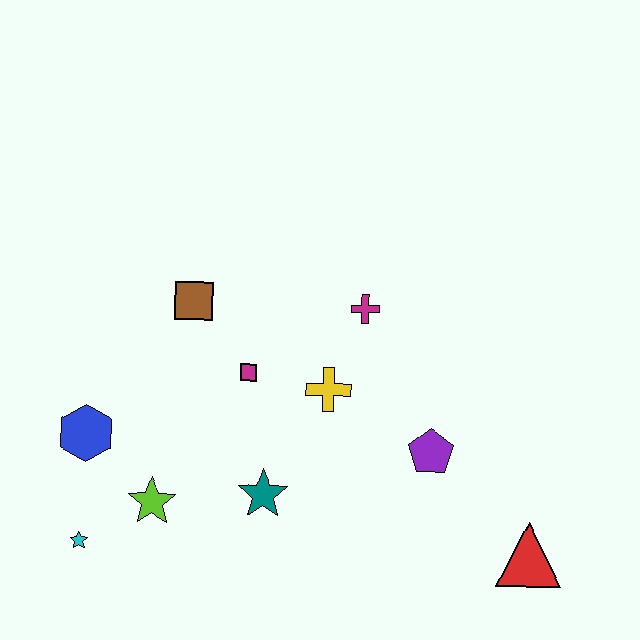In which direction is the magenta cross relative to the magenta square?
The magenta cross is to the right of the magenta square.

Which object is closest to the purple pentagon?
The yellow cross is closest to the purple pentagon.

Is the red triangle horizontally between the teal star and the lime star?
No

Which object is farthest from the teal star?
The red triangle is farthest from the teal star.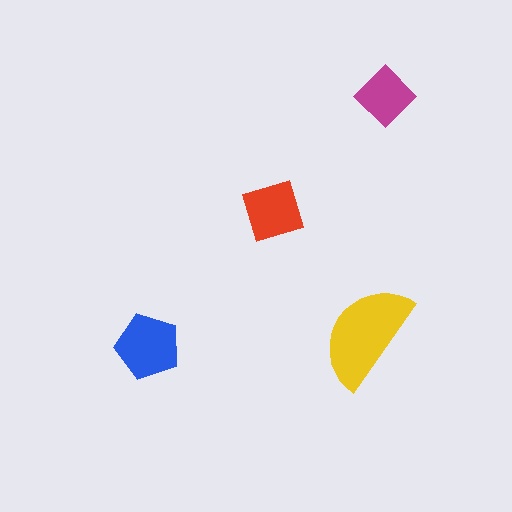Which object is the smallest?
The magenta diamond.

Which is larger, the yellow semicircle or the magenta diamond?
The yellow semicircle.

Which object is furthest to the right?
The magenta diamond is rightmost.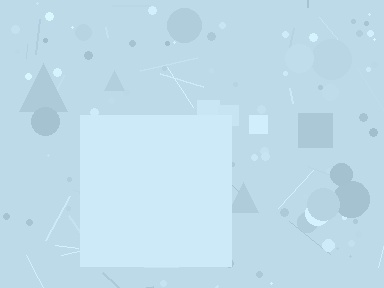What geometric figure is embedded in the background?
A square is embedded in the background.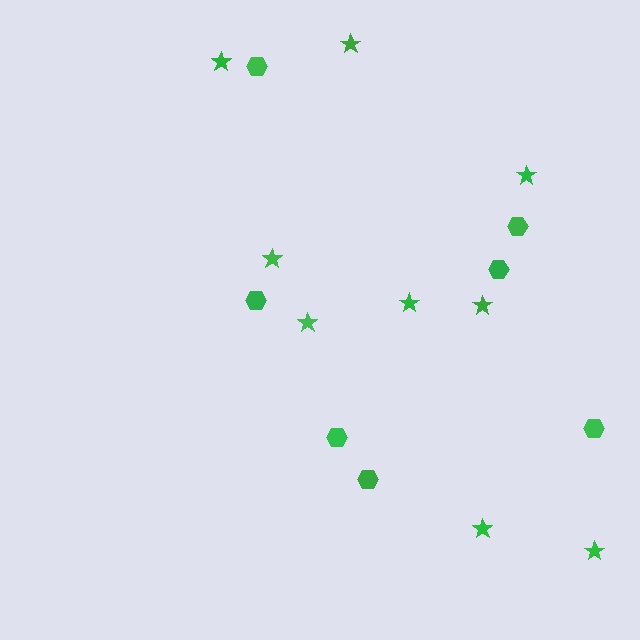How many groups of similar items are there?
There are 2 groups: one group of hexagons (7) and one group of stars (9).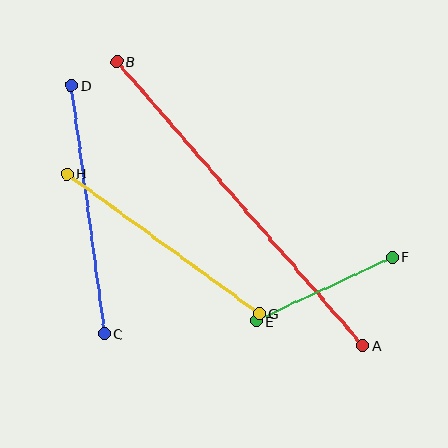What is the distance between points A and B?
The distance is approximately 376 pixels.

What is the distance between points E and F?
The distance is approximately 151 pixels.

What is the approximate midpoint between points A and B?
The midpoint is at approximately (240, 203) pixels.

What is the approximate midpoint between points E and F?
The midpoint is at approximately (324, 289) pixels.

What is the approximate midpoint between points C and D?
The midpoint is at approximately (88, 210) pixels.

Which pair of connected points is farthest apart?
Points A and B are farthest apart.